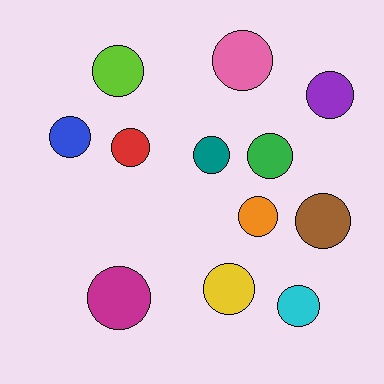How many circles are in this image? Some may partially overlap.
There are 12 circles.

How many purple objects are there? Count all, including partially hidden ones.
There is 1 purple object.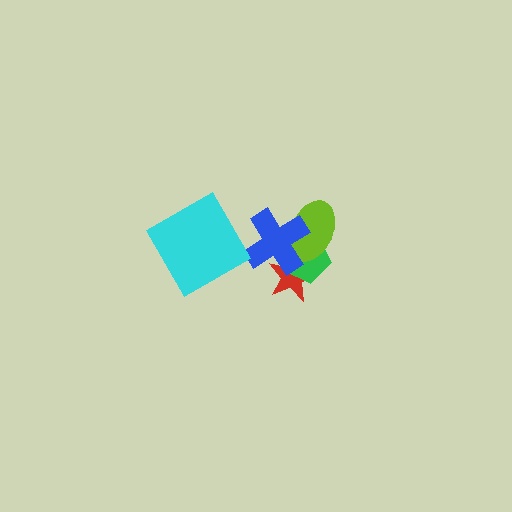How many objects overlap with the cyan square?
0 objects overlap with the cyan square.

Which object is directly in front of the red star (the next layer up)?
The green pentagon is directly in front of the red star.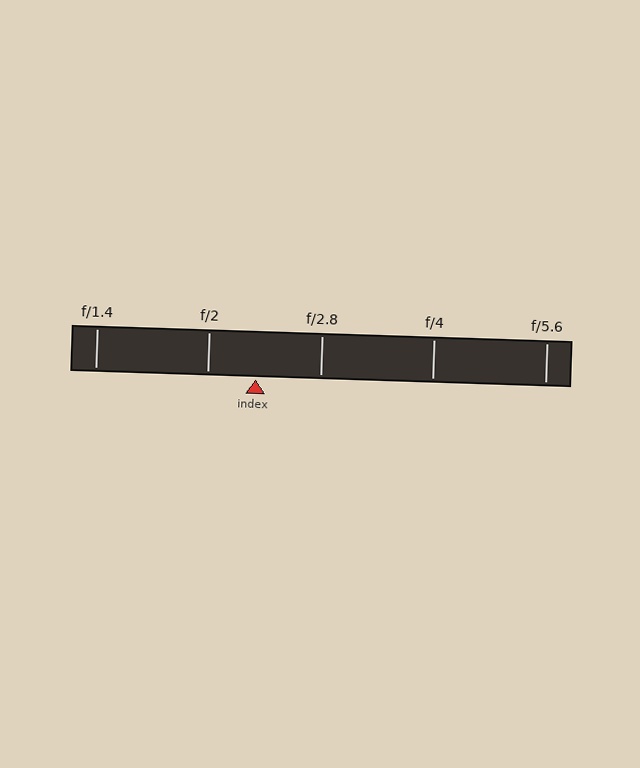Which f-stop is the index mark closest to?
The index mark is closest to f/2.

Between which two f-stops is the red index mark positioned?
The index mark is between f/2 and f/2.8.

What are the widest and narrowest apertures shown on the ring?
The widest aperture shown is f/1.4 and the narrowest is f/5.6.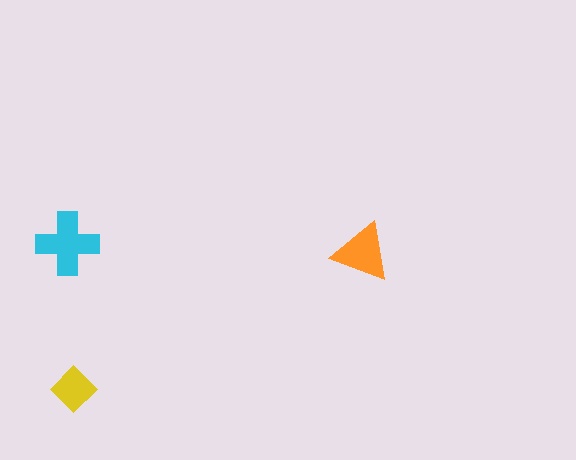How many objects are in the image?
There are 3 objects in the image.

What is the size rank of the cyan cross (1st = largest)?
1st.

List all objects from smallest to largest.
The yellow diamond, the orange triangle, the cyan cross.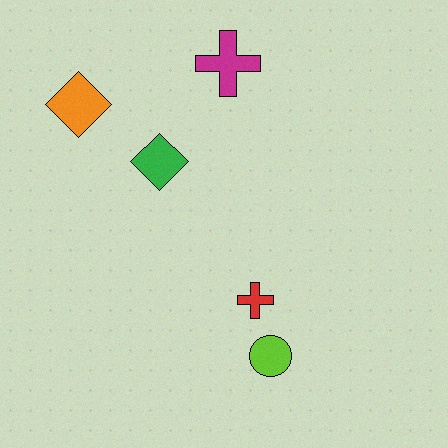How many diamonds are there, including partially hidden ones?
There are 2 diamonds.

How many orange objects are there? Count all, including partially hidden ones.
There is 1 orange object.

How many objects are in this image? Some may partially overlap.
There are 5 objects.